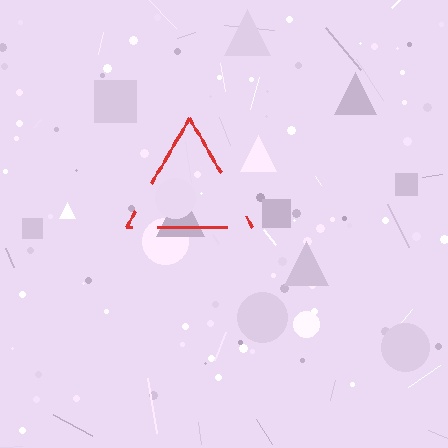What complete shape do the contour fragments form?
The contour fragments form a triangle.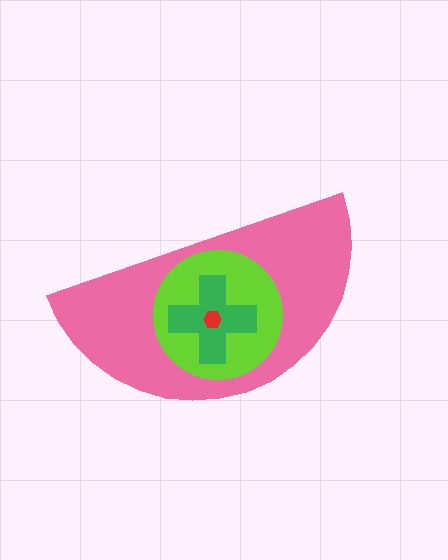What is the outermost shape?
The pink semicircle.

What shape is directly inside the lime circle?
The green cross.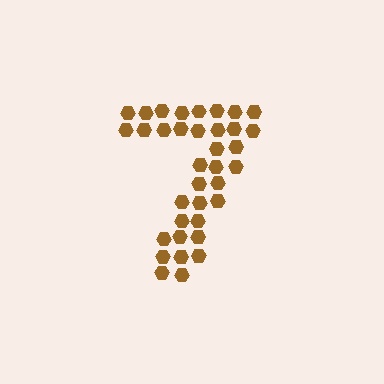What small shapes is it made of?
It is made of small hexagons.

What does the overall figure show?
The overall figure shows the digit 7.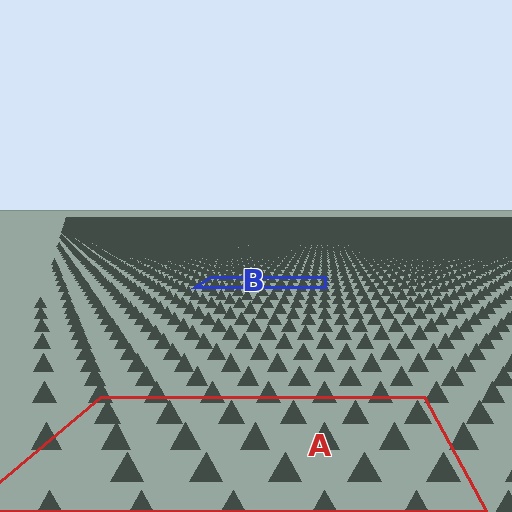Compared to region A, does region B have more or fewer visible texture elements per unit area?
Region B has more texture elements per unit area — they are packed more densely because it is farther away.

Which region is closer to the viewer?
Region A is closer. The texture elements there are larger and more spread out.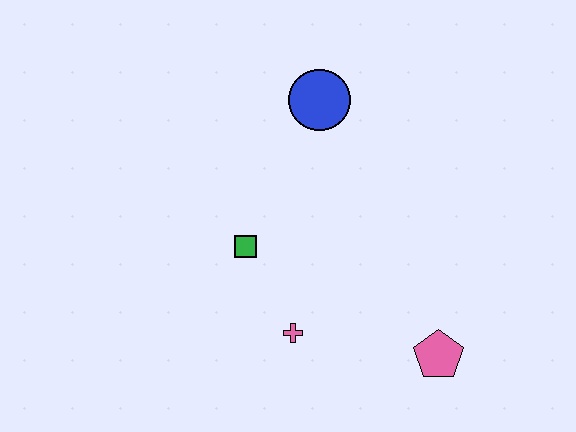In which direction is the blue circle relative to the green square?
The blue circle is above the green square.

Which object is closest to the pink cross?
The green square is closest to the pink cross.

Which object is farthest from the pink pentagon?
The blue circle is farthest from the pink pentagon.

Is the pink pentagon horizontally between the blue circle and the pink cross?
No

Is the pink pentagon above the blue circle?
No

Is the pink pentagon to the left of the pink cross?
No